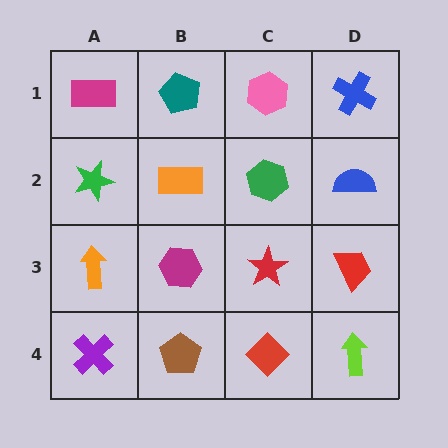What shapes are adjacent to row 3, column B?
An orange rectangle (row 2, column B), a brown pentagon (row 4, column B), an orange arrow (row 3, column A), a red star (row 3, column C).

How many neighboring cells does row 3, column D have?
3.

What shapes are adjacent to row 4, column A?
An orange arrow (row 3, column A), a brown pentagon (row 4, column B).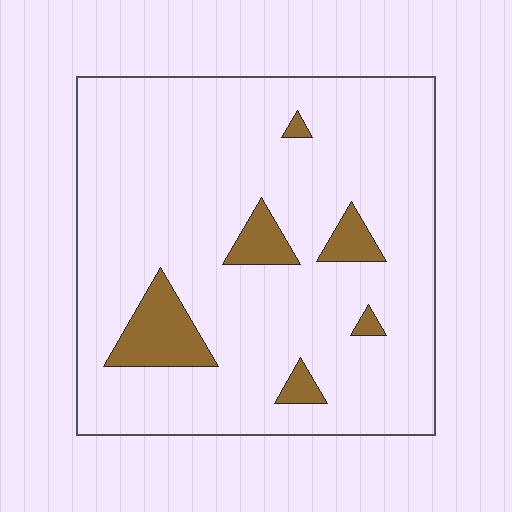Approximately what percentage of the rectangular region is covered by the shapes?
Approximately 10%.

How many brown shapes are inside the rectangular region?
6.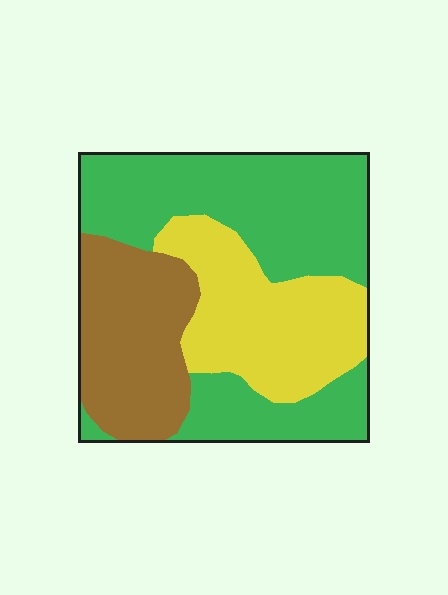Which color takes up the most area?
Green, at roughly 50%.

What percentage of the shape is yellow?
Yellow takes up about one quarter (1/4) of the shape.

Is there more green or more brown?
Green.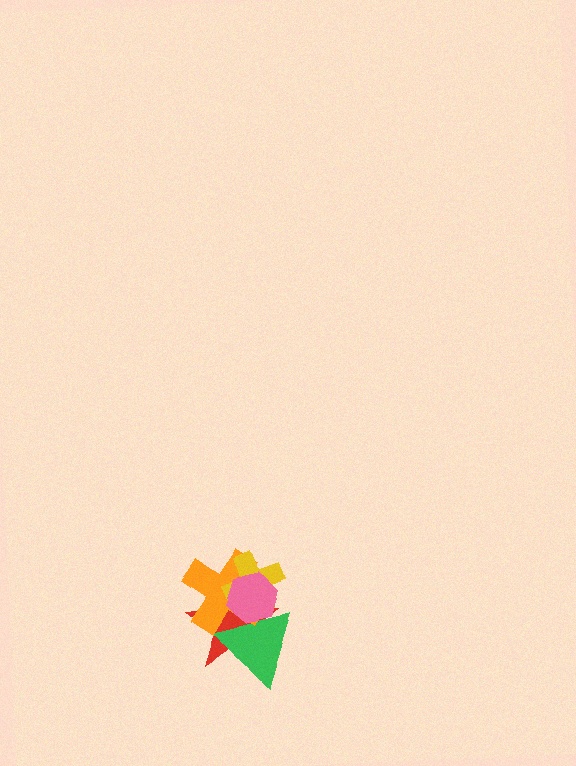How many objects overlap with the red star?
4 objects overlap with the red star.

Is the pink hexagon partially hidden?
No, no other shape covers it.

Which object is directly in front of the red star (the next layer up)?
The green triangle is directly in front of the red star.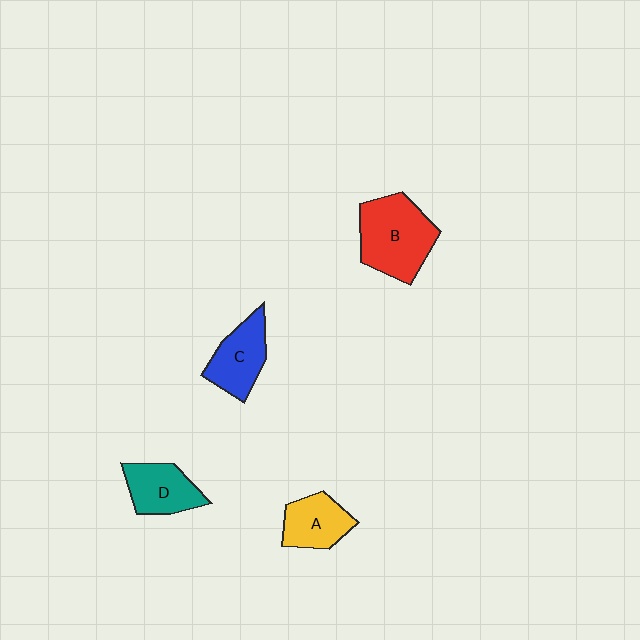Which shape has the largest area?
Shape B (red).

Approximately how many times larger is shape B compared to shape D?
Approximately 1.6 times.